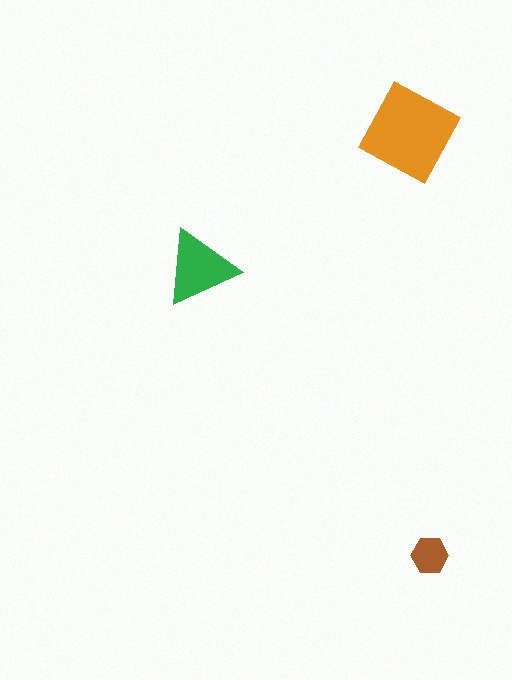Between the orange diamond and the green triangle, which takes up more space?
The orange diamond.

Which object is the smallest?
The brown hexagon.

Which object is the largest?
The orange diamond.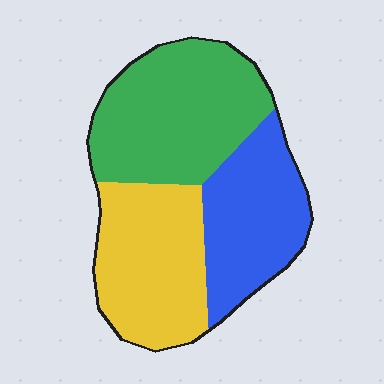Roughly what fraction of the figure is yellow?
Yellow takes up about one third (1/3) of the figure.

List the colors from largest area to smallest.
From largest to smallest: green, yellow, blue.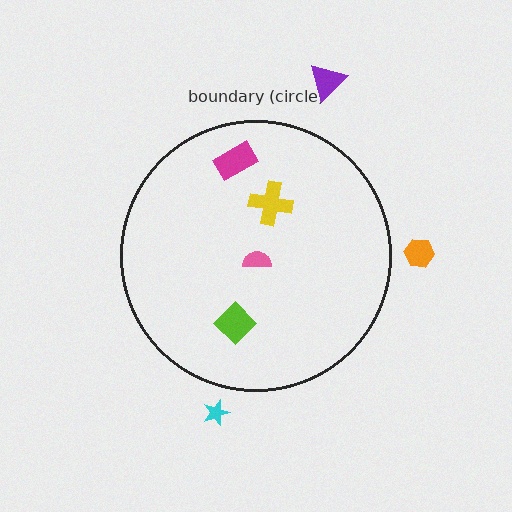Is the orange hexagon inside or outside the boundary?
Outside.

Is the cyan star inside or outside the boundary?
Outside.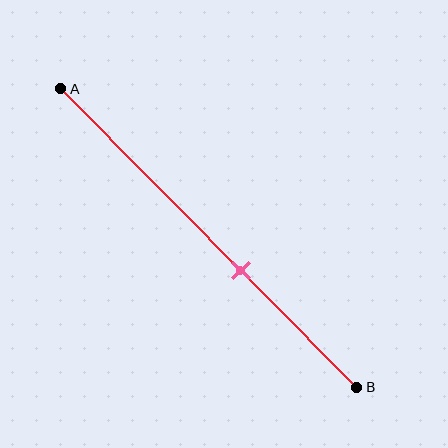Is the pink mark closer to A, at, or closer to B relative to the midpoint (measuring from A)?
The pink mark is closer to point B than the midpoint of segment AB.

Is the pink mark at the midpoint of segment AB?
No, the mark is at about 60% from A, not at the 50% midpoint.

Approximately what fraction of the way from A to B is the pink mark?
The pink mark is approximately 60% of the way from A to B.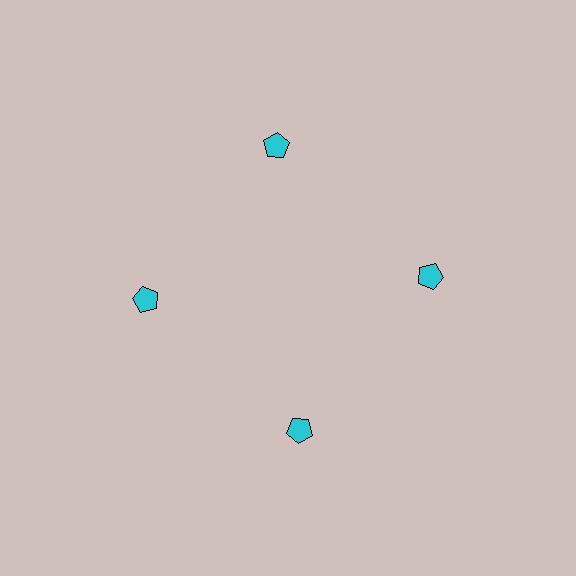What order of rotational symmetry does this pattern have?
This pattern has 4-fold rotational symmetry.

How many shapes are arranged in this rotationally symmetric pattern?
There are 4 shapes, arranged in 4 groups of 1.